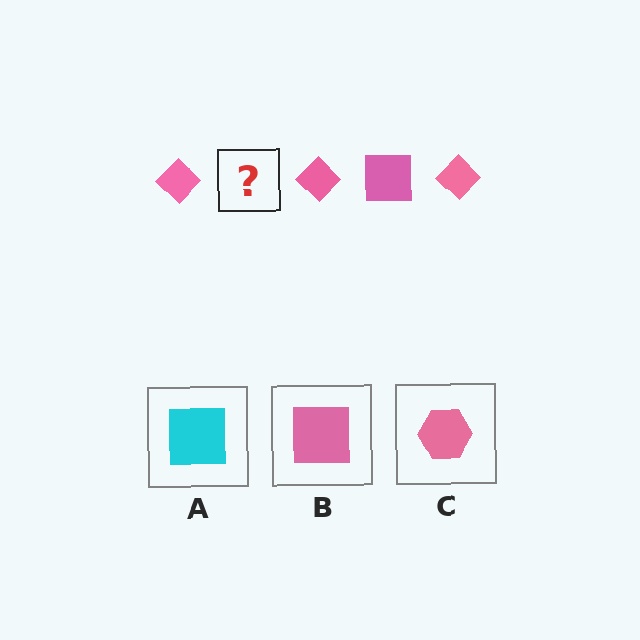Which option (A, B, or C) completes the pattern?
B.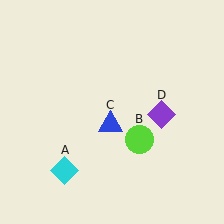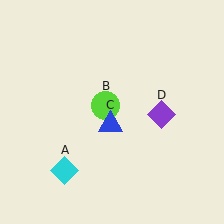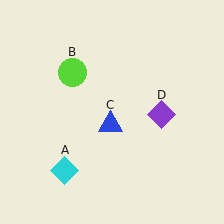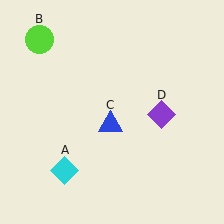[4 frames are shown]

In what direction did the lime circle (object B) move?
The lime circle (object B) moved up and to the left.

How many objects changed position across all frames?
1 object changed position: lime circle (object B).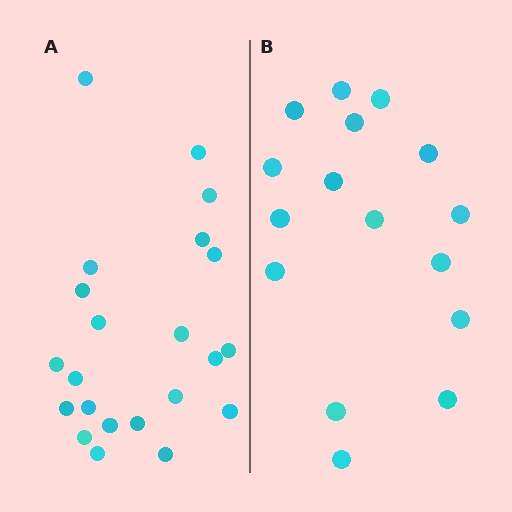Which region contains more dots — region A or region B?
Region A (the left region) has more dots.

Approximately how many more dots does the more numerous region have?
Region A has about 6 more dots than region B.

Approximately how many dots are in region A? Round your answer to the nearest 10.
About 20 dots. (The exact count is 22, which rounds to 20.)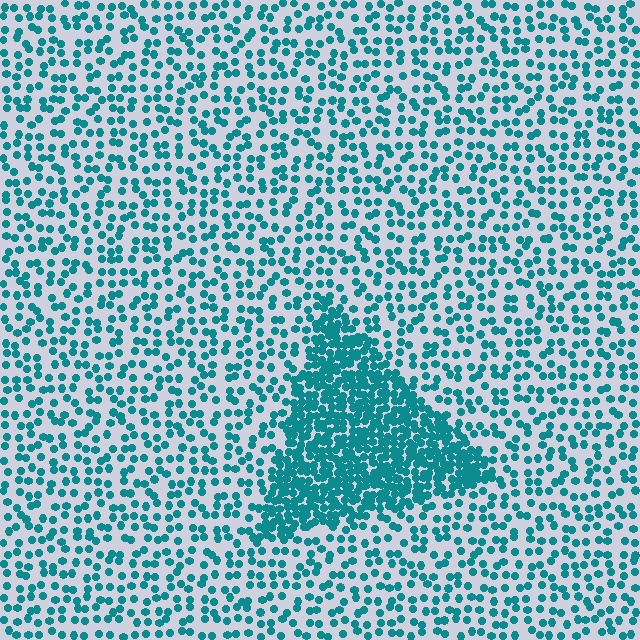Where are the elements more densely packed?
The elements are more densely packed inside the triangle boundary.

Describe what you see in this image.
The image contains small teal elements arranged at two different densities. A triangle-shaped region is visible where the elements are more densely packed than the surrounding area.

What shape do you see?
I see a triangle.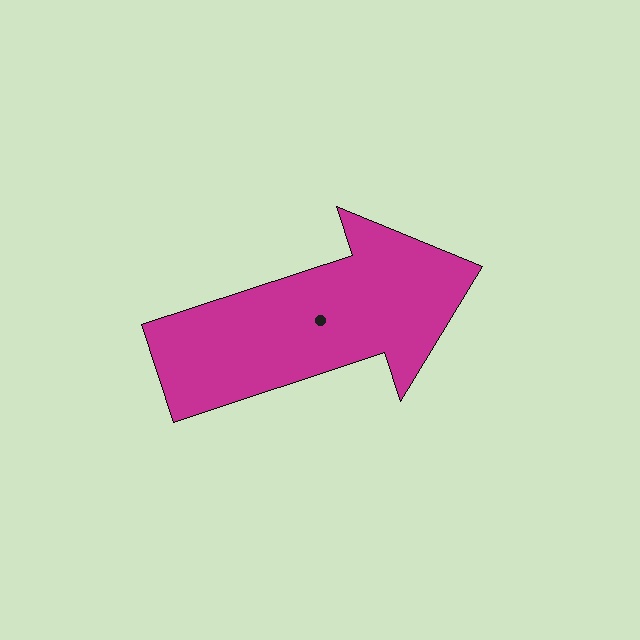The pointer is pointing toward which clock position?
Roughly 2 o'clock.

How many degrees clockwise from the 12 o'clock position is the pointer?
Approximately 72 degrees.